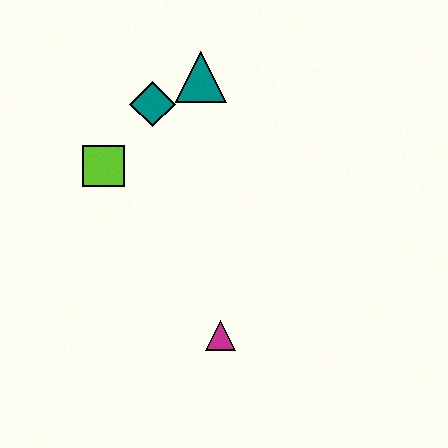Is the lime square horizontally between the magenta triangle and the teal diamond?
No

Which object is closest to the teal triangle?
The teal diamond is closest to the teal triangle.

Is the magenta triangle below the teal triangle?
Yes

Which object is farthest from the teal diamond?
The magenta triangle is farthest from the teal diamond.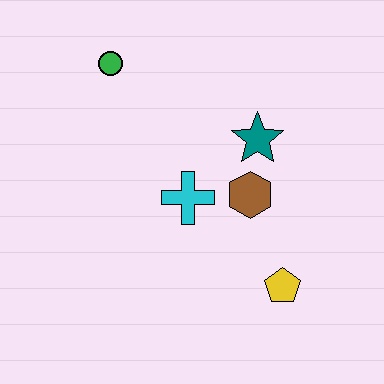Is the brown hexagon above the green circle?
No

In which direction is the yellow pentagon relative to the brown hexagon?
The yellow pentagon is below the brown hexagon.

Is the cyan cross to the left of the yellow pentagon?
Yes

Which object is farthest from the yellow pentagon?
The green circle is farthest from the yellow pentagon.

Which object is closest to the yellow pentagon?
The brown hexagon is closest to the yellow pentagon.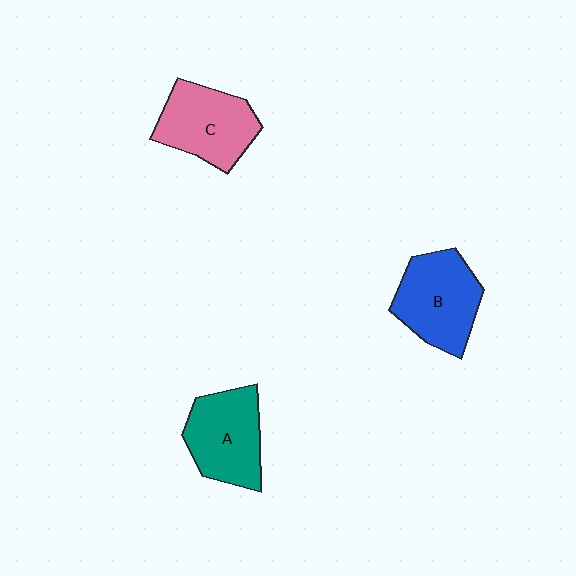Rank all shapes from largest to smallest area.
From largest to smallest: B (blue), A (teal), C (pink).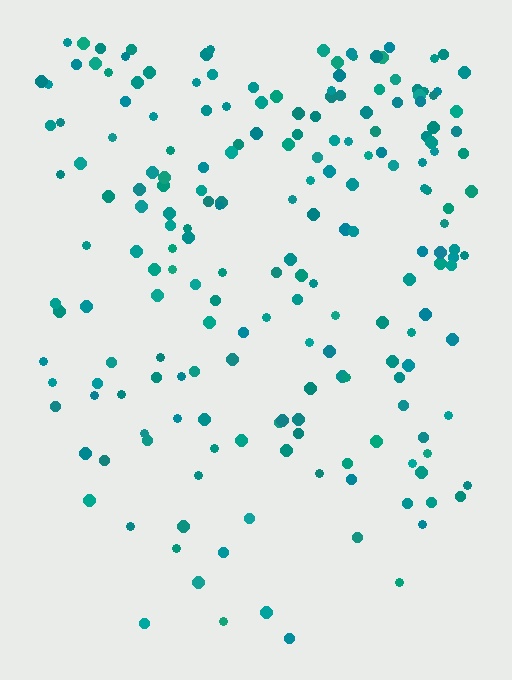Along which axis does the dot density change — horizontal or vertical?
Vertical.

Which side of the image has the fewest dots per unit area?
The bottom.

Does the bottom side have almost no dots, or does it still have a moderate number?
Still a moderate number, just noticeably fewer than the top.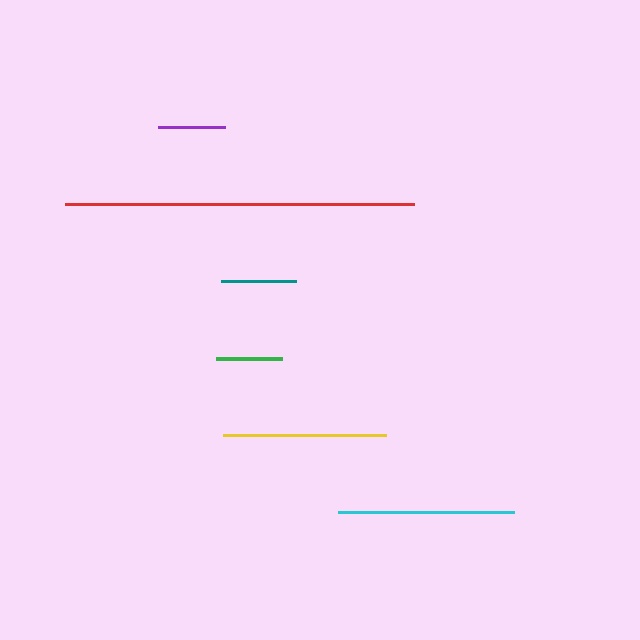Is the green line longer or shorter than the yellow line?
The yellow line is longer than the green line.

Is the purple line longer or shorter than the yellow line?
The yellow line is longer than the purple line.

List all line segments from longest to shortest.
From longest to shortest: red, cyan, yellow, teal, purple, green.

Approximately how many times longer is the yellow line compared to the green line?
The yellow line is approximately 2.5 times the length of the green line.